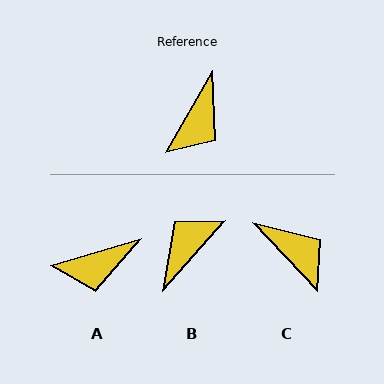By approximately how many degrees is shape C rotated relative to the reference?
Approximately 73 degrees counter-clockwise.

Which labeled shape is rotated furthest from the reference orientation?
B, about 168 degrees away.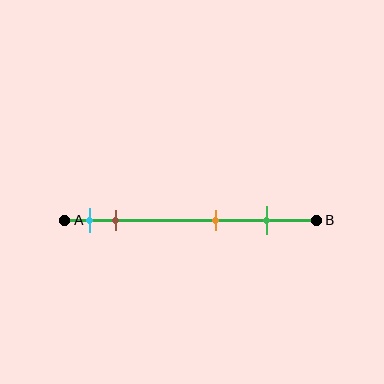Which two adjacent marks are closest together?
The cyan and brown marks are the closest adjacent pair.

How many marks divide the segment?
There are 4 marks dividing the segment.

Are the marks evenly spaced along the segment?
No, the marks are not evenly spaced.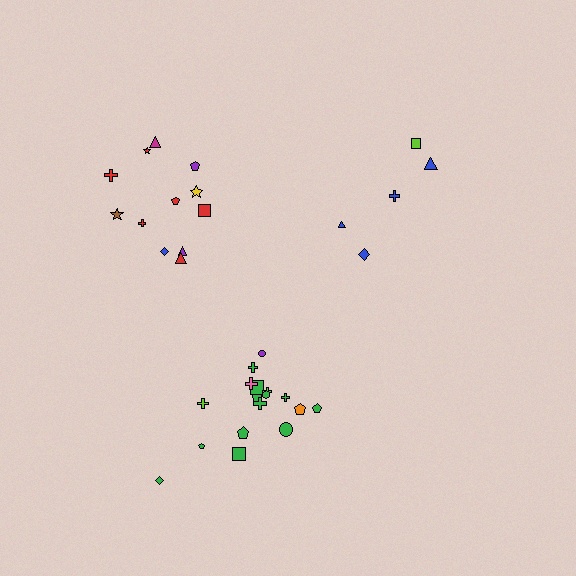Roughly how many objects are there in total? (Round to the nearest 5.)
Roughly 35 objects in total.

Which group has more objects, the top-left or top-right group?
The top-left group.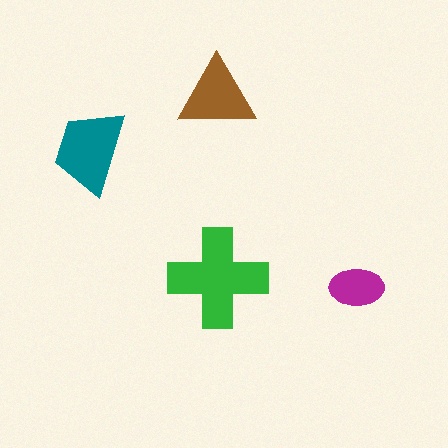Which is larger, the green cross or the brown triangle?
The green cross.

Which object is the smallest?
The magenta ellipse.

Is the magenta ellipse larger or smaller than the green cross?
Smaller.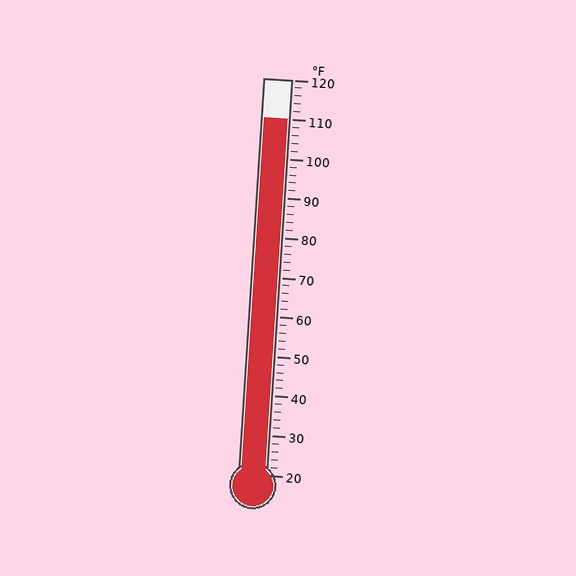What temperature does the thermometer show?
The thermometer shows approximately 110°F.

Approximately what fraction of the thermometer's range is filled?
The thermometer is filled to approximately 90% of its range.